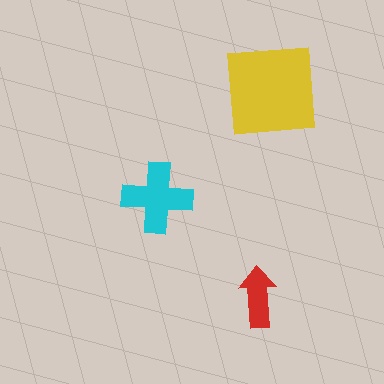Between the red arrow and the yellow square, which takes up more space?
The yellow square.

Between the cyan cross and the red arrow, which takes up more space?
The cyan cross.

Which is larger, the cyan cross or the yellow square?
The yellow square.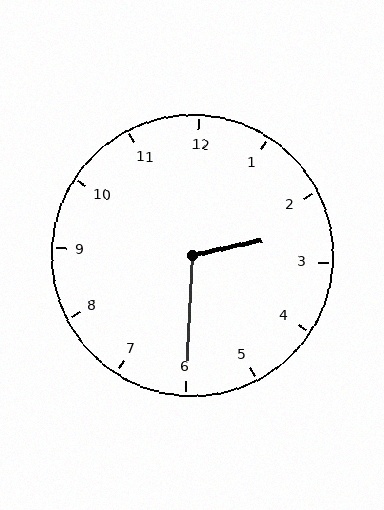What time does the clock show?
2:30.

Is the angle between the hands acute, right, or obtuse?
It is obtuse.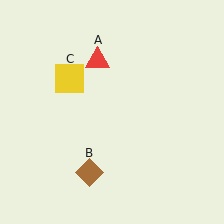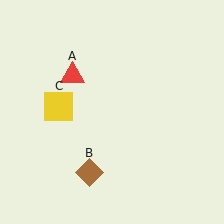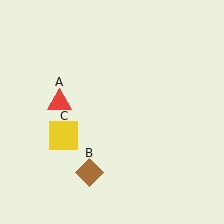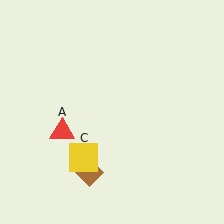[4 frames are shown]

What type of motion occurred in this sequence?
The red triangle (object A), yellow square (object C) rotated counterclockwise around the center of the scene.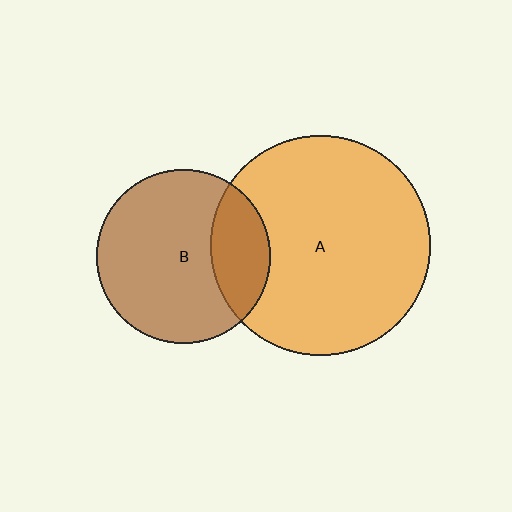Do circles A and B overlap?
Yes.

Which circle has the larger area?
Circle A (orange).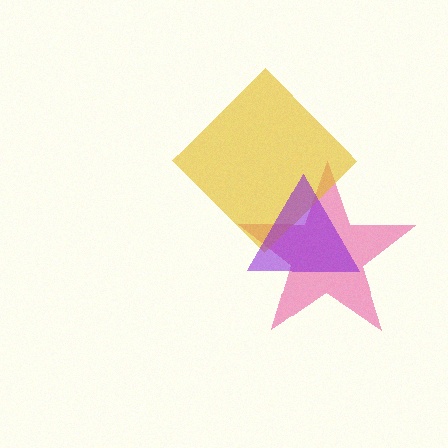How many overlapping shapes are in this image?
There are 3 overlapping shapes in the image.